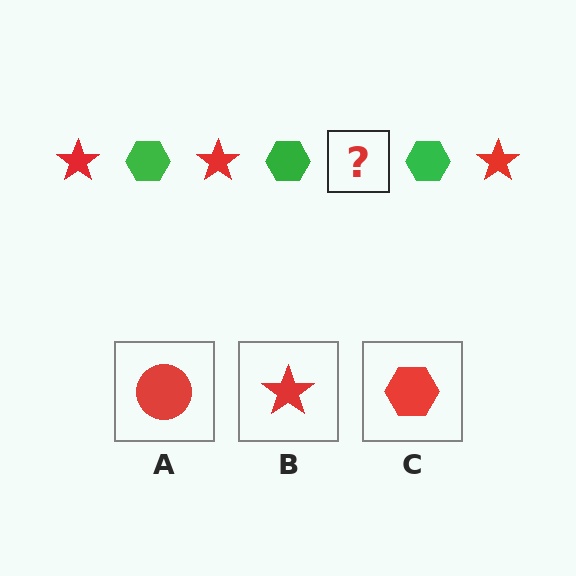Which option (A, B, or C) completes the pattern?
B.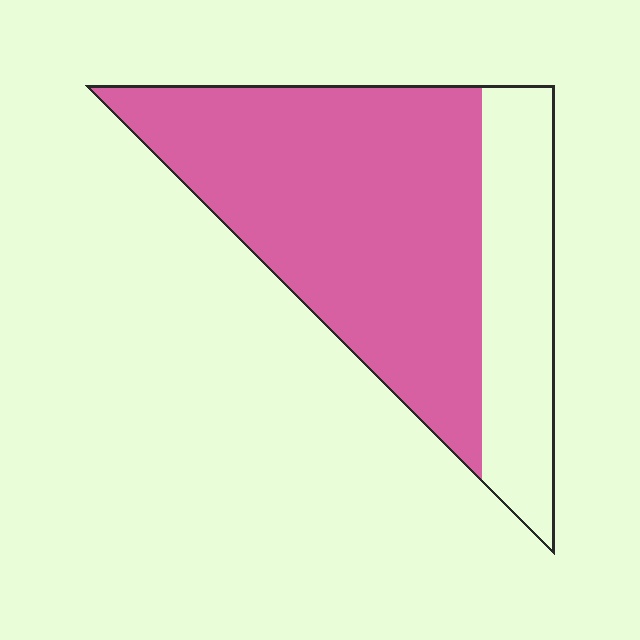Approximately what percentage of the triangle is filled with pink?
Approximately 70%.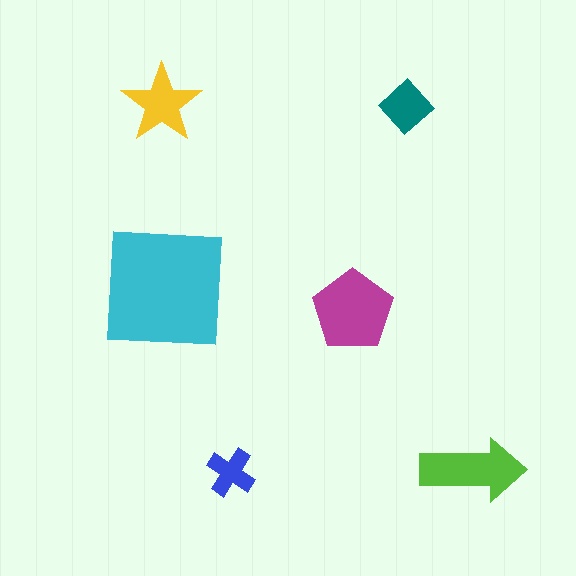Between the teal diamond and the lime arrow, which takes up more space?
The lime arrow.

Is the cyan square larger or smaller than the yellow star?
Larger.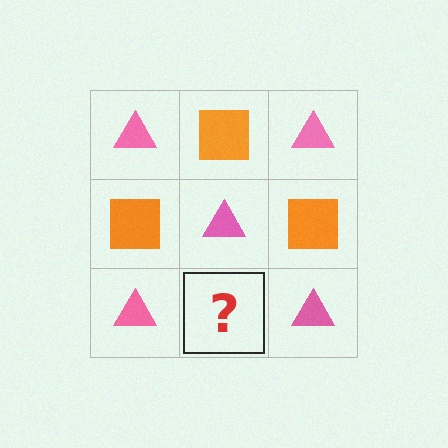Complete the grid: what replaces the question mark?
The question mark should be replaced with an orange square.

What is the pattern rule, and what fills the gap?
The rule is that it alternates pink triangle and orange square in a checkerboard pattern. The gap should be filled with an orange square.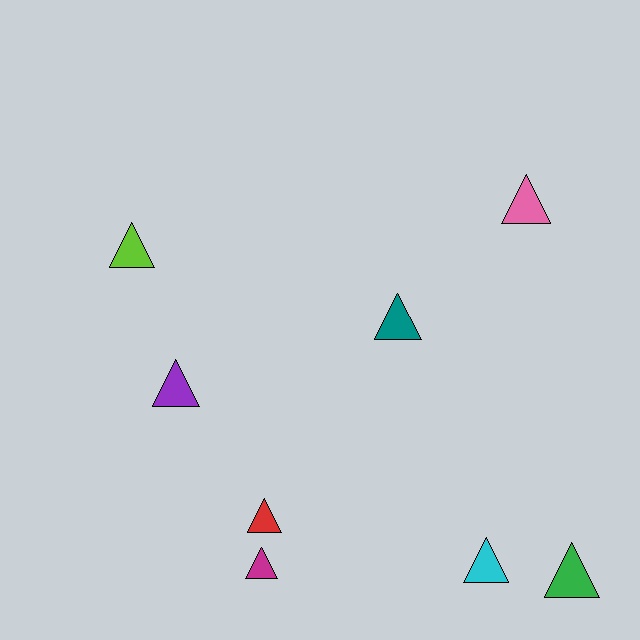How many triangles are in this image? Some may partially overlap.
There are 8 triangles.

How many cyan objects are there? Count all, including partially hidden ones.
There is 1 cyan object.